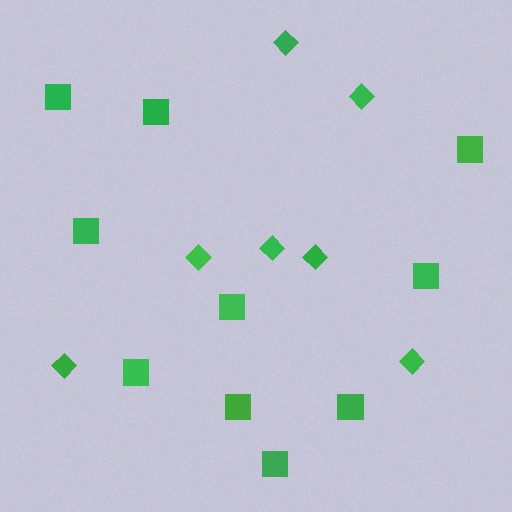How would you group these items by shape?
There are 2 groups: one group of diamonds (7) and one group of squares (10).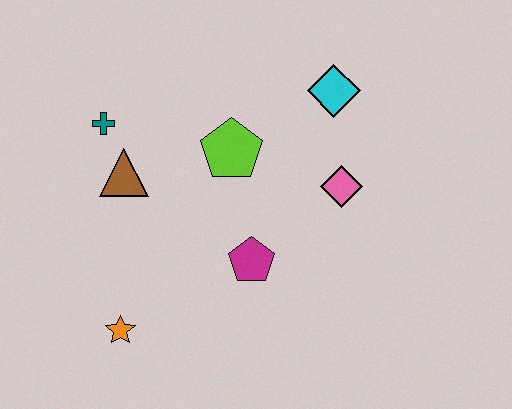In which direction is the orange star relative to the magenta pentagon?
The orange star is to the left of the magenta pentagon.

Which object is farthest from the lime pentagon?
The orange star is farthest from the lime pentagon.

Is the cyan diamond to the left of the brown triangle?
No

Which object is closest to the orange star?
The magenta pentagon is closest to the orange star.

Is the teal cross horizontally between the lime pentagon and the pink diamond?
No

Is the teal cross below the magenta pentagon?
No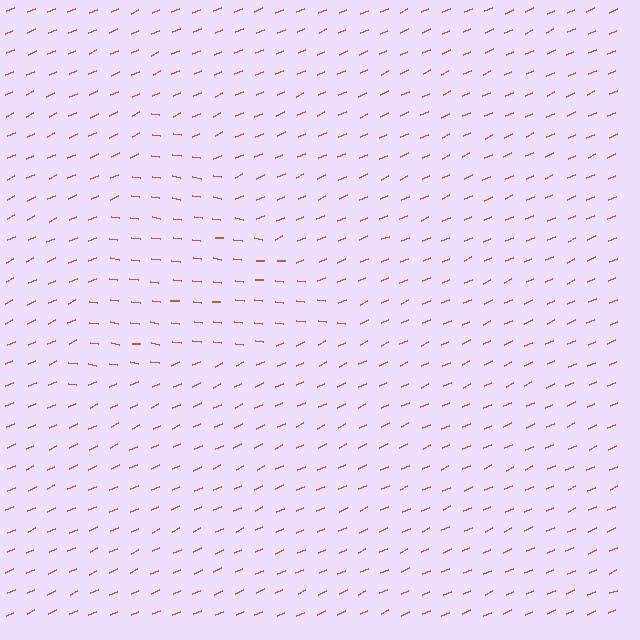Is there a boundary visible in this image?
Yes, there is a texture boundary formed by a change in line orientation.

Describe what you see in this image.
The image is filled with small brown line segments. A triangle region in the image has lines oriented differently from the surrounding lines, creating a visible texture boundary.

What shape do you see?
I see a triangle.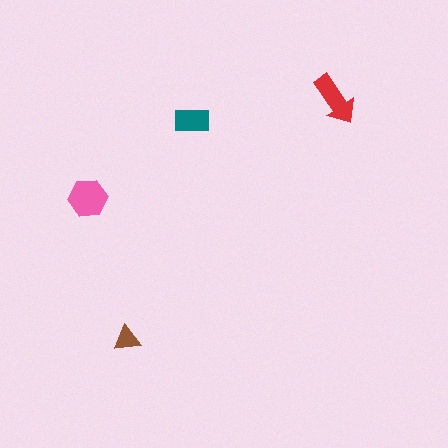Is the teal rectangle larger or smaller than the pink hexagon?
Smaller.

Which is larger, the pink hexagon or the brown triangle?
The pink hexagon.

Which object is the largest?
The pink hexagon.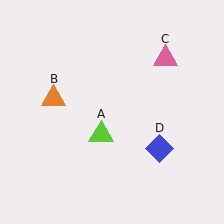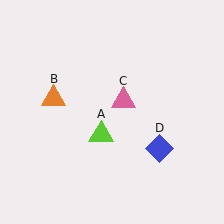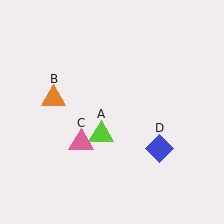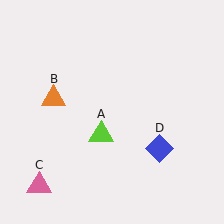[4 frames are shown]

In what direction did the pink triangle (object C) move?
The pink triangle (object C) moved down and to the left.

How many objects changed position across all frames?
1 object changed position: pink triangle (object C).